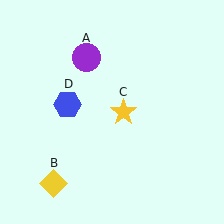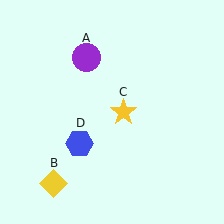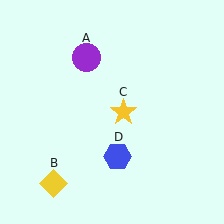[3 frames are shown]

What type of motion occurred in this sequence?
The blue hexagon (object D) rotated counterclockwise around the center of the scene.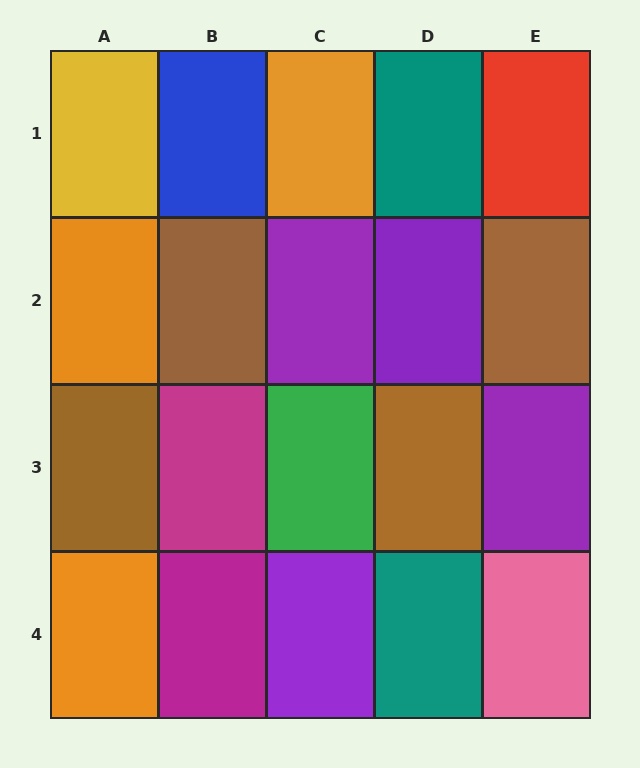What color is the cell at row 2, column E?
Brown.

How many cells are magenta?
2 cells are magenta.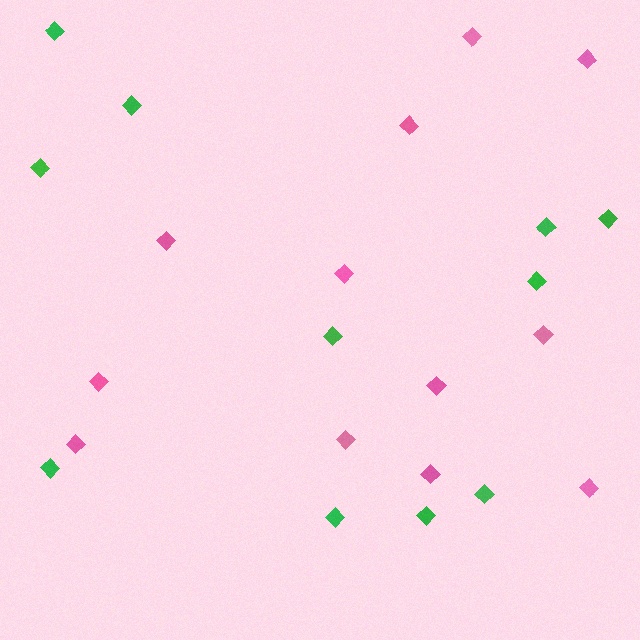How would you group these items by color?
There are 2 groups: one group of green diamonds (11) and one group of pink diamonds (12).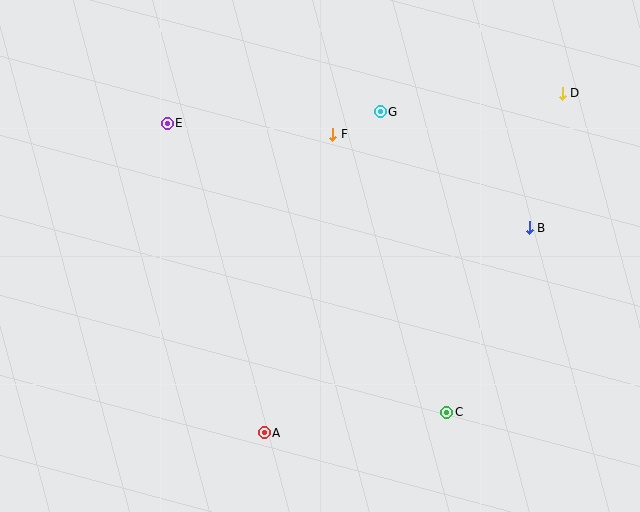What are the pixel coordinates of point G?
Point G is at (380, 112).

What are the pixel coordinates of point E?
Point E is at (167, 123).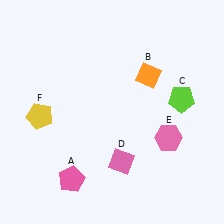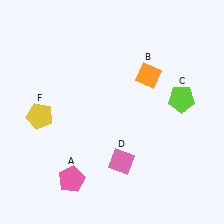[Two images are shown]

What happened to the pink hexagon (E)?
The pink hexagon (E) was removed in Image 2. It was in the bottom-right area of Image 1.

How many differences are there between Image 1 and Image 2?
There is 1 difference between the two images.